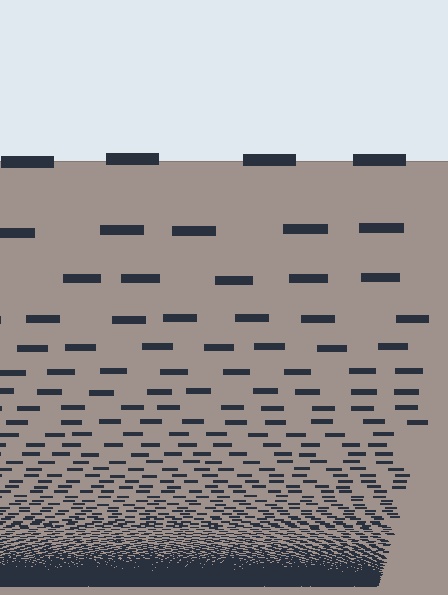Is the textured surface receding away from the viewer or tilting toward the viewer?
The surface appears to tilt toward the viewer. Texture elements get larger and sparser toward the top.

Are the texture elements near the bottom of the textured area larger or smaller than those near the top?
Smaller. The gradient is inverted — elements near the bottom are smaller and denser.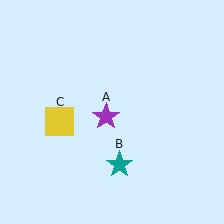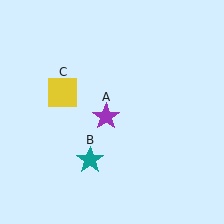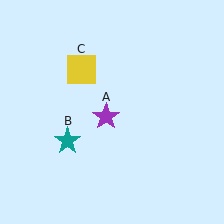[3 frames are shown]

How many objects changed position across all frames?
2 objects changed position: teal star (object B), yellow square (object C).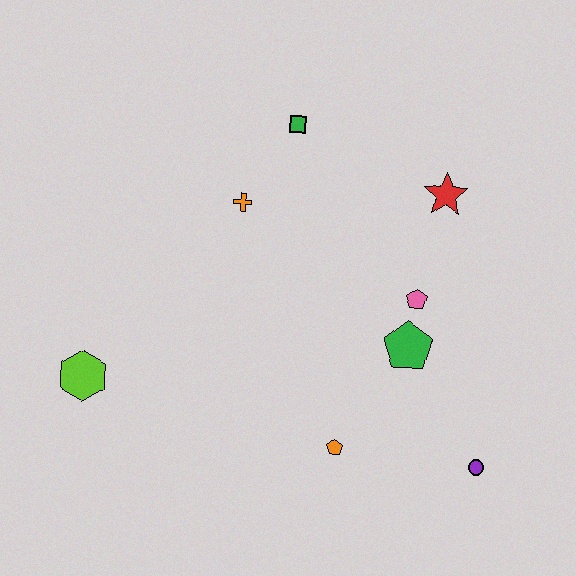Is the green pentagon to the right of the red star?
No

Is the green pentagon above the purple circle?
Yes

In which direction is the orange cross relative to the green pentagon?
The orange cross is to the left of the green pentagon.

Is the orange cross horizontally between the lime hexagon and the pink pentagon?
Yes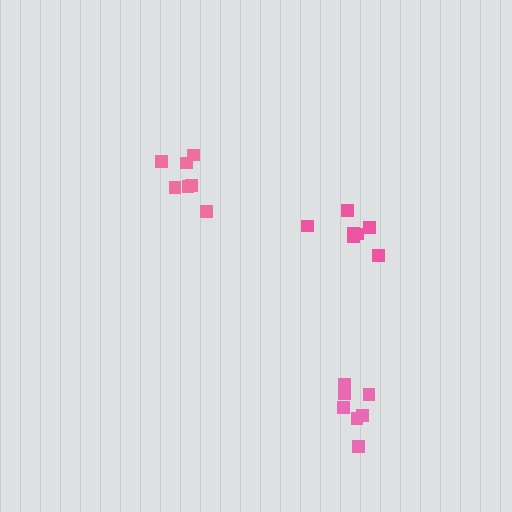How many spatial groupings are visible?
There are 3 spatial groupings.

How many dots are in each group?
Group 1: 7 dots, Group 2: 7 dots, Group 3: 7 dots (21 total).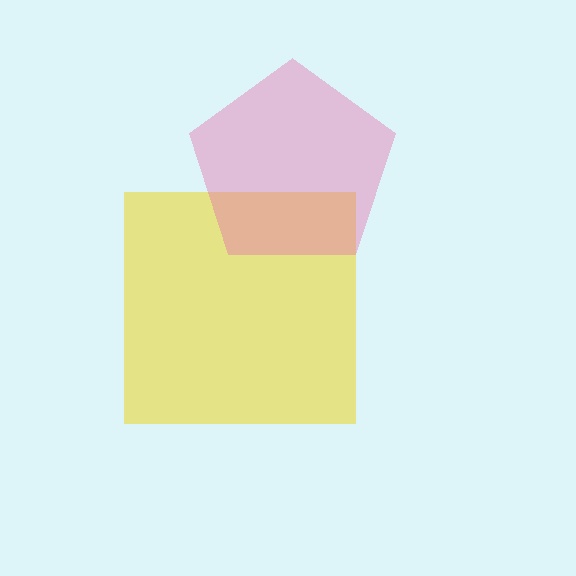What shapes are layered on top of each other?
The layered shapes are: a yellow square, a pink pentagon.